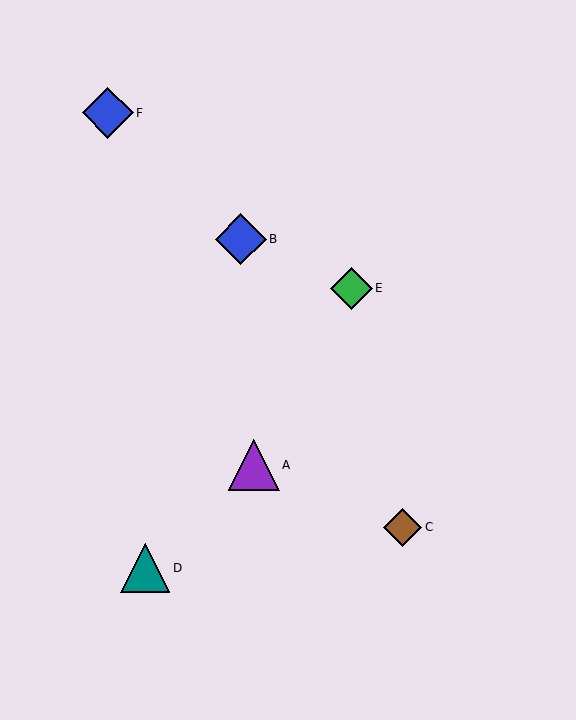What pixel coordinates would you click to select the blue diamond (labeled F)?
Click at (108, 113) to select the blue diamond F.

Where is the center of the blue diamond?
The center of the blue diamond is at (108, 113).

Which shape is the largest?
The blue diamond (labeled B) is the largest.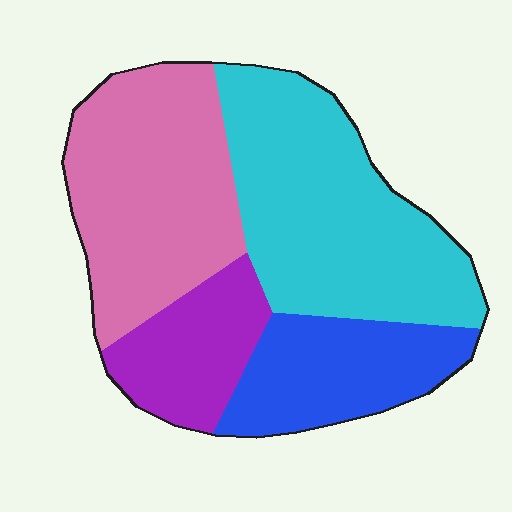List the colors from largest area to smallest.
From largest to smallest: cyan, pink, blue, purple.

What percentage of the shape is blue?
Blue covers roughly 20% of the shape.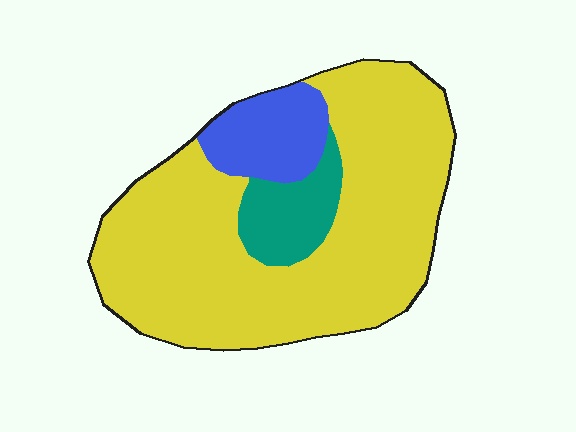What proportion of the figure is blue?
Blue covers 13% of the figure.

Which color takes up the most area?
Yellow, at roughly 75%.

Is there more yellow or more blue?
Yellow.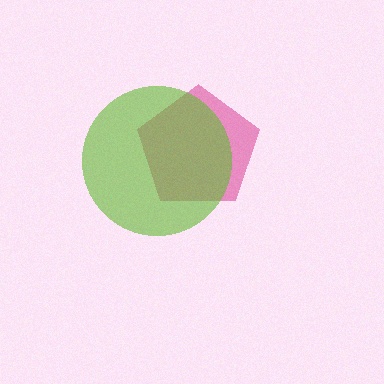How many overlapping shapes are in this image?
There are 2 overlapping shapes in the image.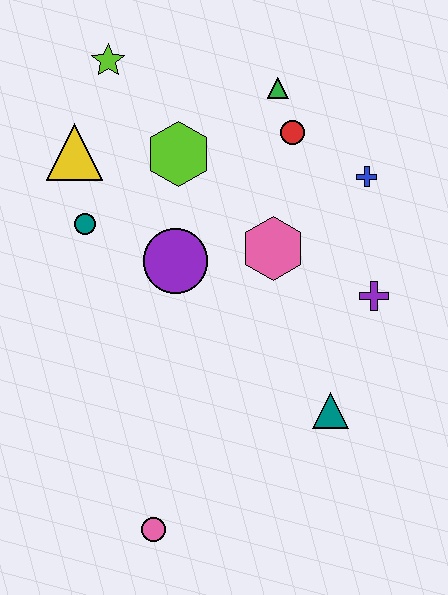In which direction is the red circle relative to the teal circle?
The red circle is to the right of the teal circle.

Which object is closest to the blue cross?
The red circle is closest to the blue cross.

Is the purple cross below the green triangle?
Yes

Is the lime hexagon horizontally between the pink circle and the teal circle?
No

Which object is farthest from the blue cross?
The pink circle is farthest from the blue cross.